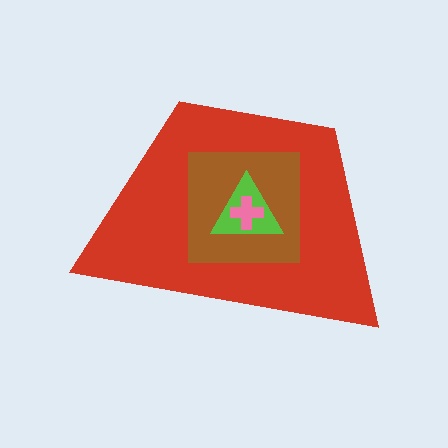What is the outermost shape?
The red trapezoid.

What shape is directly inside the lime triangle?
The pink cross.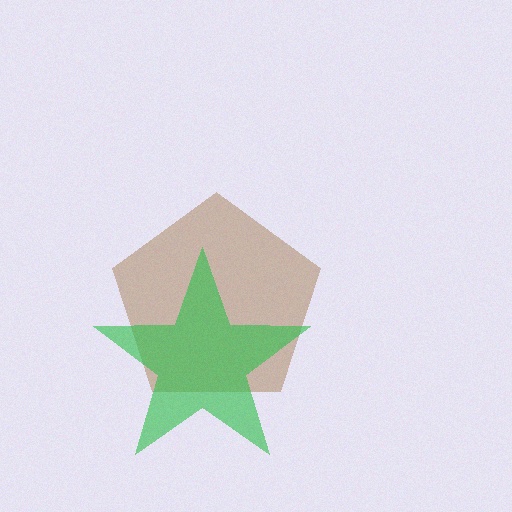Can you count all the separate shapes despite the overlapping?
Yes, there are 2 separate shapes.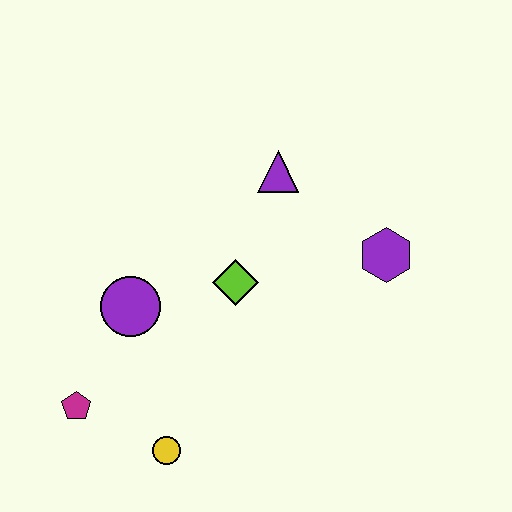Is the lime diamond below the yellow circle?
No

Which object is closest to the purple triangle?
The lime diamond is closest to the purple triangle.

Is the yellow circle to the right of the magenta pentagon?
Yes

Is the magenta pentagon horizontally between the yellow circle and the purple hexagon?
No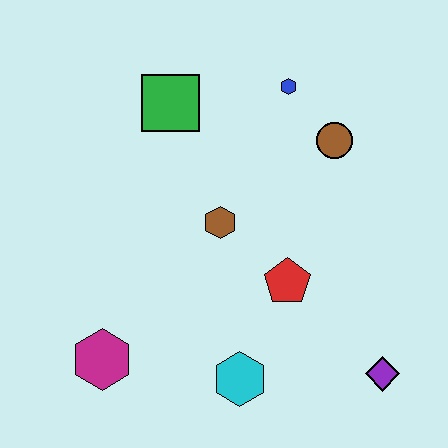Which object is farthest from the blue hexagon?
The magenta hexagon is farthest from the blue hexagon.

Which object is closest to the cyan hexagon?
The red pentagon is closest to the cyan hexagon.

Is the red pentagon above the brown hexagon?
No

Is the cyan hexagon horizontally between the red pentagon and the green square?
Yes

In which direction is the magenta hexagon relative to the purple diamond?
The magenta hexagon is to the left of the purple diamond.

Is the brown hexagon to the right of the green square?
Yes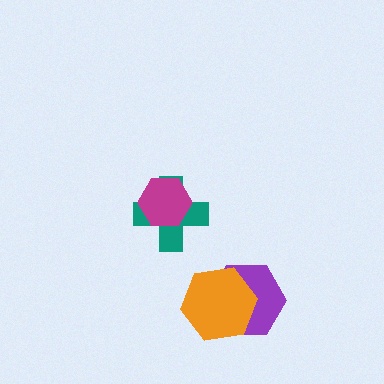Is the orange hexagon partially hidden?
No, no other shape covers it.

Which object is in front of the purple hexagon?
The orange hexagon is in front of the purple hexagon.